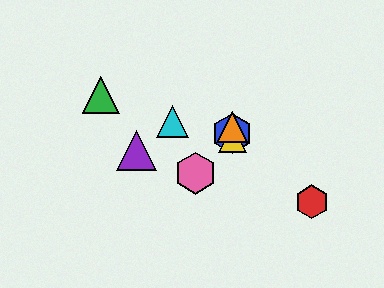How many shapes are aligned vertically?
3 shapes (the blue hexagon, the yellow triangle, the orange triangle) are aligned vertically.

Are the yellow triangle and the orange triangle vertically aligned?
Yes, both are at x≈232.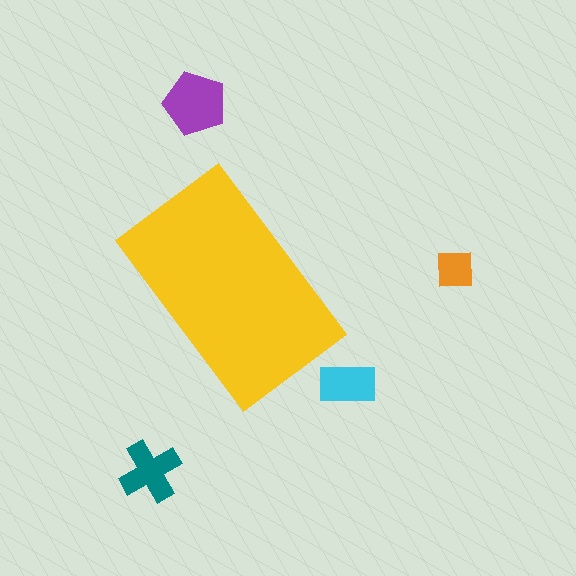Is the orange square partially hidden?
No, the orange square is fully visible.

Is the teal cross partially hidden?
No, the teal cross is fully visible.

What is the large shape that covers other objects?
A yellow rectangle.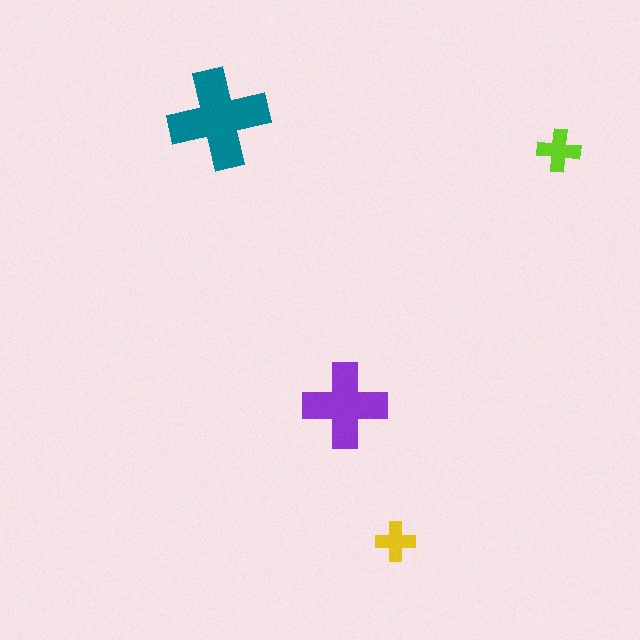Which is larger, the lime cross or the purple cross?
The purple one.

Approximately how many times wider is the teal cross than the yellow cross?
About 2.5 times wider.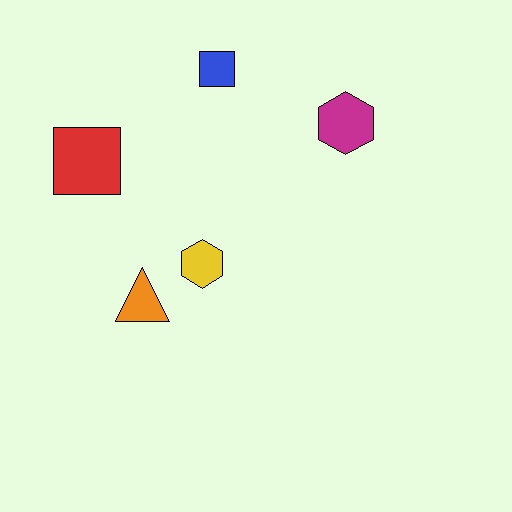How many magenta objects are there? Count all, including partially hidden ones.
There is 1 magenta object.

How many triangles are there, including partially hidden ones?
There is 1 triangle.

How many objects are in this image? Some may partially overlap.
There are 5 objects.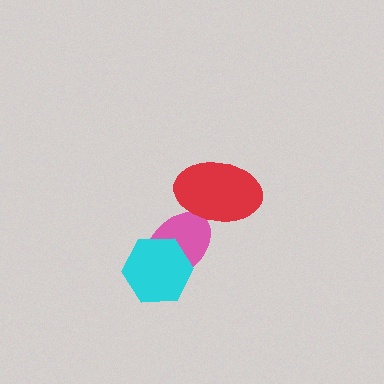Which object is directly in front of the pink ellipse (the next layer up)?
The cyan hexagon is directly in front of the pink ellipse.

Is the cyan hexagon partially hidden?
No, no other shape covers it.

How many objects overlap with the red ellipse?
1 object overlaps with the red ellipse.